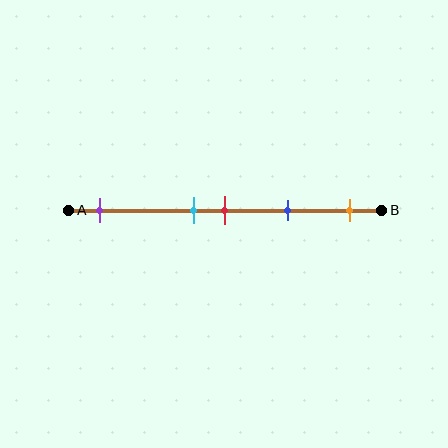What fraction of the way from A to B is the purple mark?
The purple mark is approximately 10% (0.1) of the way from A to B.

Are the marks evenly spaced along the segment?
No, the marks are not evenly spaced.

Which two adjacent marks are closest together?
The cyan and red marks are the closest adjacent pair.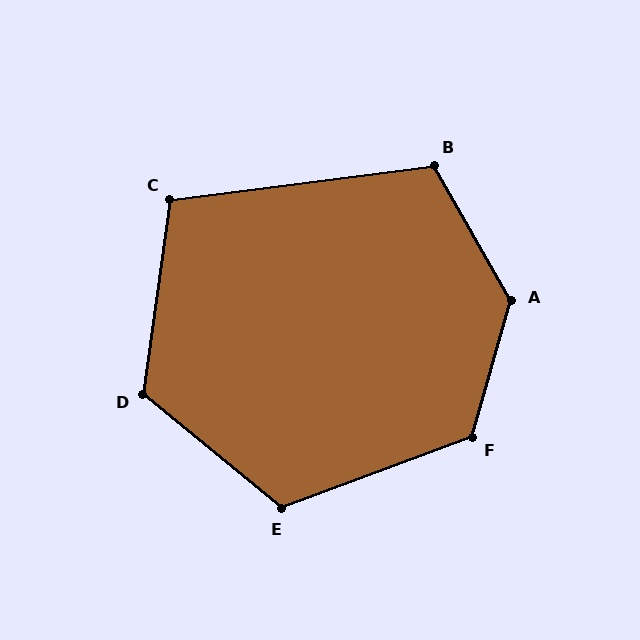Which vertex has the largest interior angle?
A, at approximately 135 degrees.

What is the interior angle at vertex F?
Approximately 126 degrees (obtuse).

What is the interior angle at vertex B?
Approximately 112 degrees (obtuse).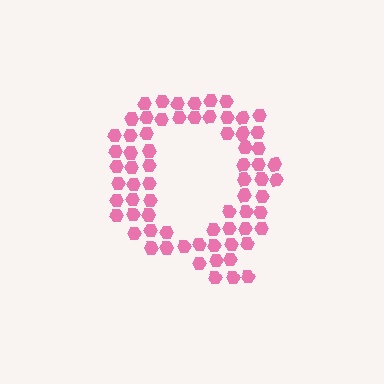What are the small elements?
The small elements are hexagons.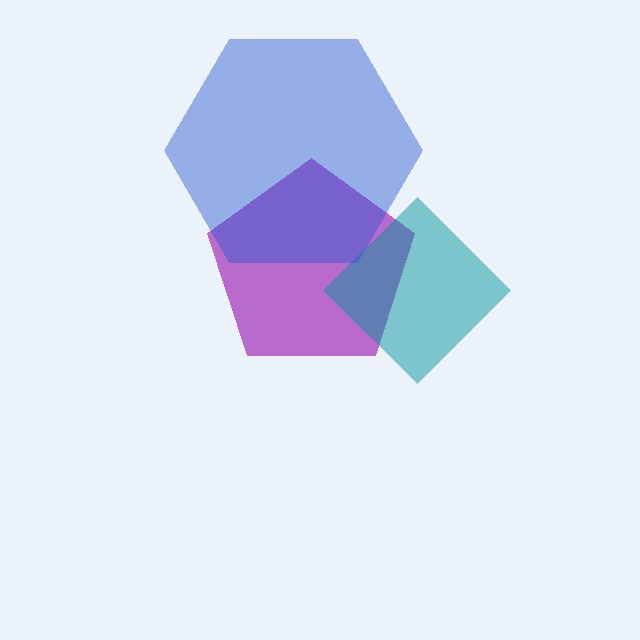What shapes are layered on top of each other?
The layered shapes are: a purple pentagon, a teal diamond, a blue hexagon.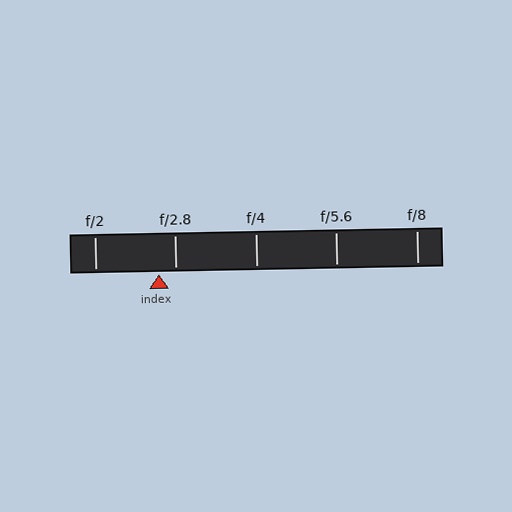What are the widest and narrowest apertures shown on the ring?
The widest aperture shown is f/2 and the narrowest is f/8.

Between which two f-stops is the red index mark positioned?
The index mark is between f/2 and f/2.8.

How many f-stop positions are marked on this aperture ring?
There are 5 f-stop positions marked.